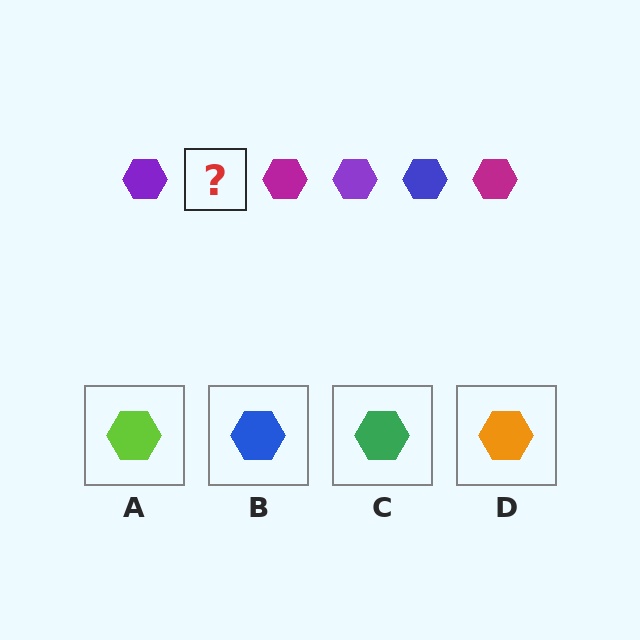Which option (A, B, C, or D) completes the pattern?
B.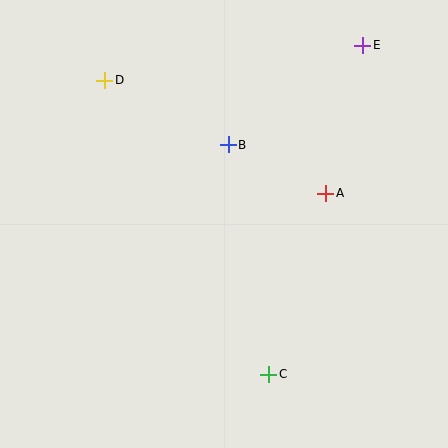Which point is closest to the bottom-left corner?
Point C is closest to the bottom-left corner.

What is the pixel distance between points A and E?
The distance between A and E is 152 pixels.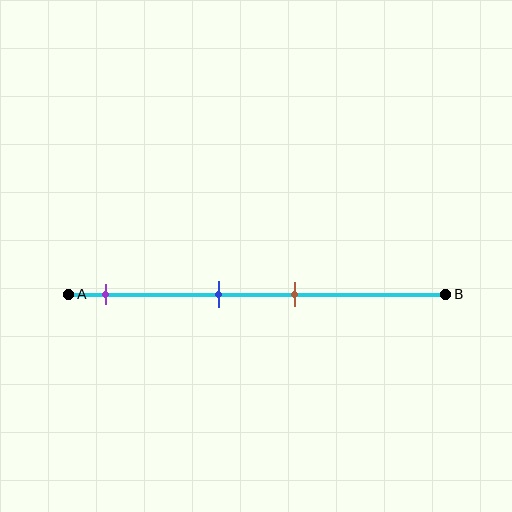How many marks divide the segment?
There are 3 marks dividing the segment.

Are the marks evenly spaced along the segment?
No, the marks are not evenly spaced.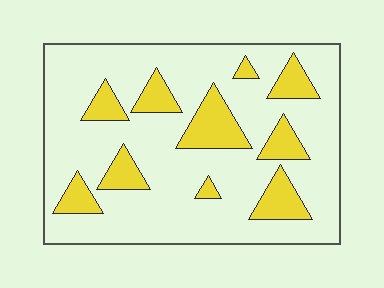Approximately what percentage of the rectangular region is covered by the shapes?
Approximately 20%.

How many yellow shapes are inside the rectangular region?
10.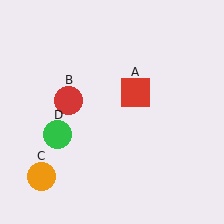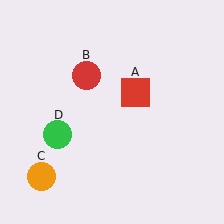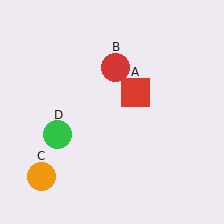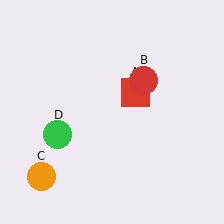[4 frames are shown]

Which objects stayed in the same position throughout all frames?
Red square (object A) and orange circle (object C) and green circle (object D) remained stationary.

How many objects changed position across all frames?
1 object changed position: red circle (object B).